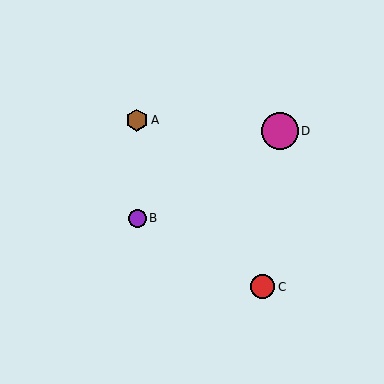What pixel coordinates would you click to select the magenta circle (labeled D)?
Click at (280, 131) to select the magenta circle D.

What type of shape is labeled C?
Shape C is a red circle.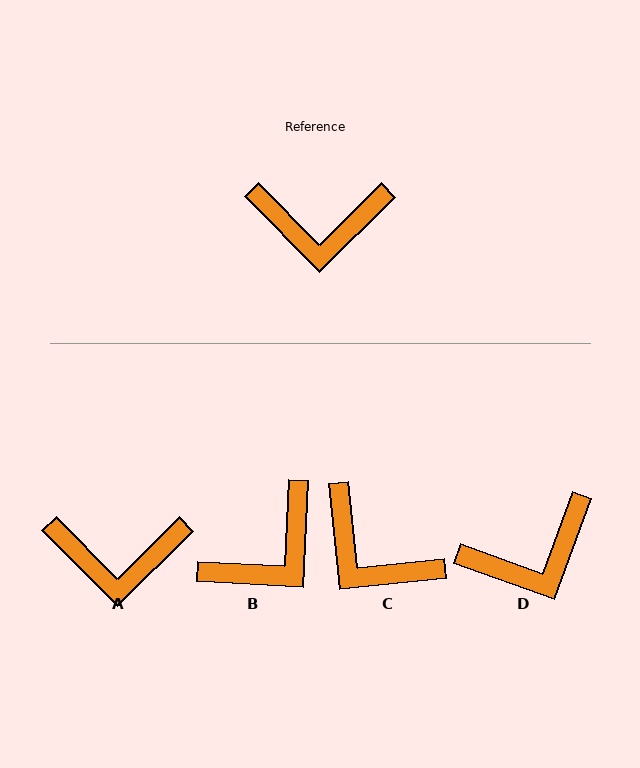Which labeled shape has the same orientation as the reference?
A.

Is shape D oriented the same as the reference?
No, it is off by about 25 degrees.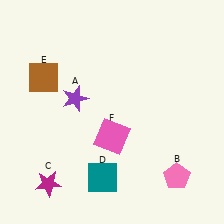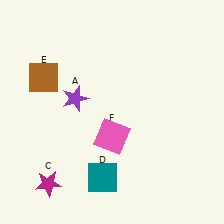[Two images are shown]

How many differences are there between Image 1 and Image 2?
There is 1 difference between the two images.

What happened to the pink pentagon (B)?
The pink pentagon (B) was removed in Image 2. It was in the bottom-right area of Image 1.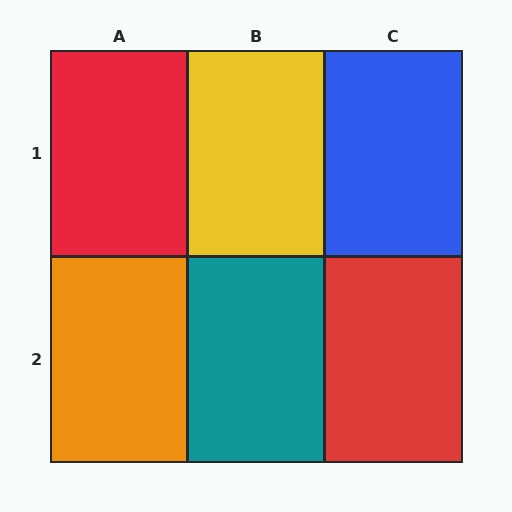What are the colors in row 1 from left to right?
Red, yellow, blue.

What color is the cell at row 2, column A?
Orange.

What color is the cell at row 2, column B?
Teal.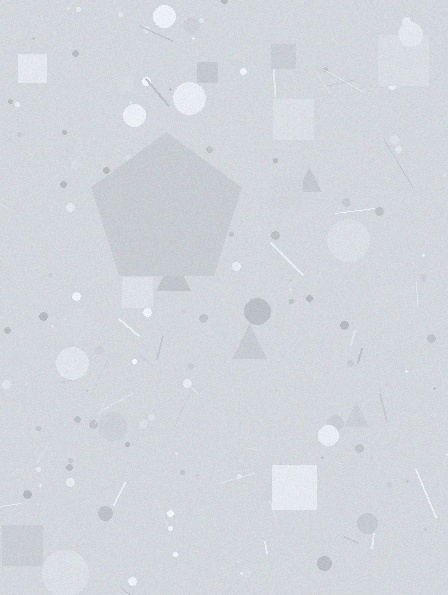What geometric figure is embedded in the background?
A pentagon is embedded in the background.